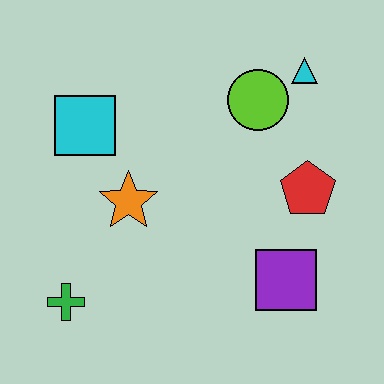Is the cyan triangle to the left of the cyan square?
No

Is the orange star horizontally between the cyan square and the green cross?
No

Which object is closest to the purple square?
The red pentagon is closest to the purple square.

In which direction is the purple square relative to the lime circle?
The purple square is below the lime circle.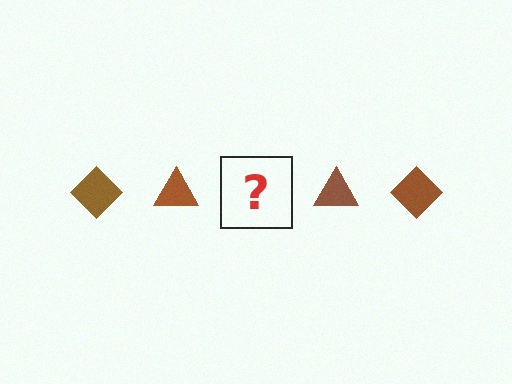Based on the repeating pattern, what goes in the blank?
The blank should be a brown diamond.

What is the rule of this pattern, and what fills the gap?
The rule is that the pattern cycles through diamond, triangle shapes in brown. The gap should be filled with a brown diamond.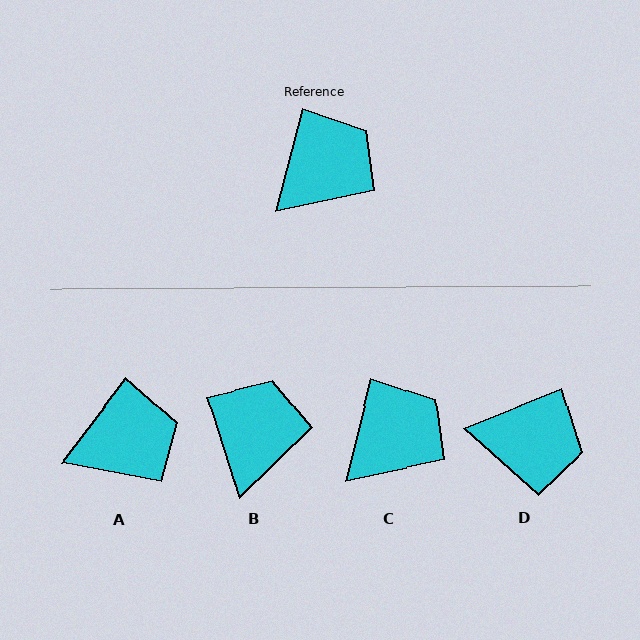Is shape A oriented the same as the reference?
No, it is off by about 23 degrees.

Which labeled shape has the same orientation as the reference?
C.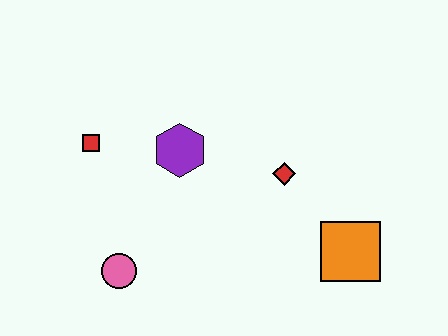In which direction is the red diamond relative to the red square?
The red diamond is to the right of the red square.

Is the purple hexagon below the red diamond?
No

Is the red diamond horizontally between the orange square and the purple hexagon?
Yes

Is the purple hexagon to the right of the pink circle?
Yes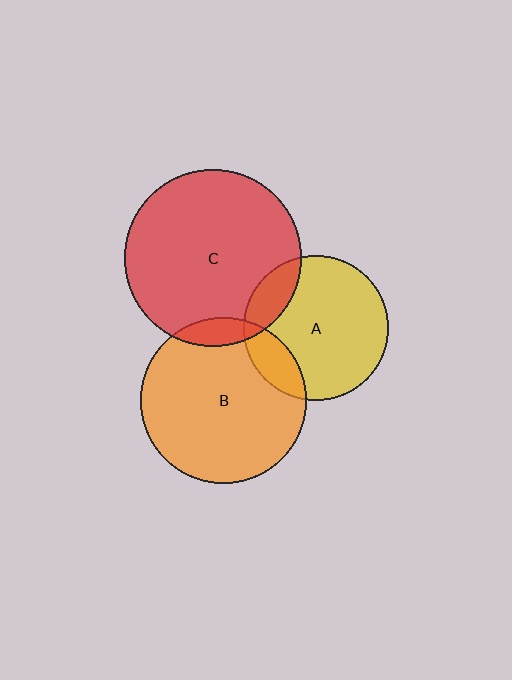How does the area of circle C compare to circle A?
Approximately 1.5 times.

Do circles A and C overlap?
Yes.